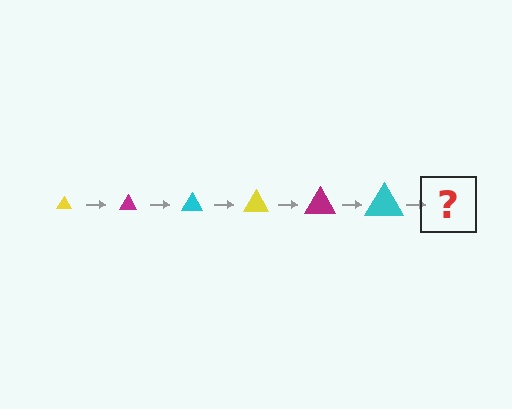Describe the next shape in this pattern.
It should be a yellow triangle, larger than the previous one.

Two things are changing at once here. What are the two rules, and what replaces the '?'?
The two rules are that the triangle grows larger each step and the color cycles through yellow, magenta, and cyan. The '?' should be a yellow triangle, larger than the previous one.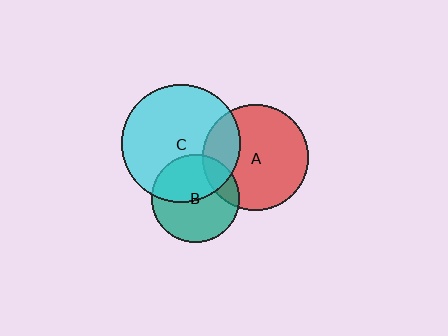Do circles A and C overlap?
Yes.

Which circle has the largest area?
Circle C (cyan).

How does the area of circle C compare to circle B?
Approximately 1.8 times.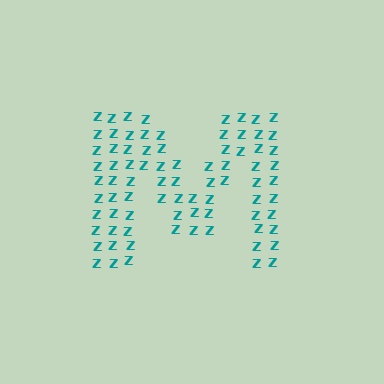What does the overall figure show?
The overall figure shows the letter M.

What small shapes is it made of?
It is made of small letter Z's.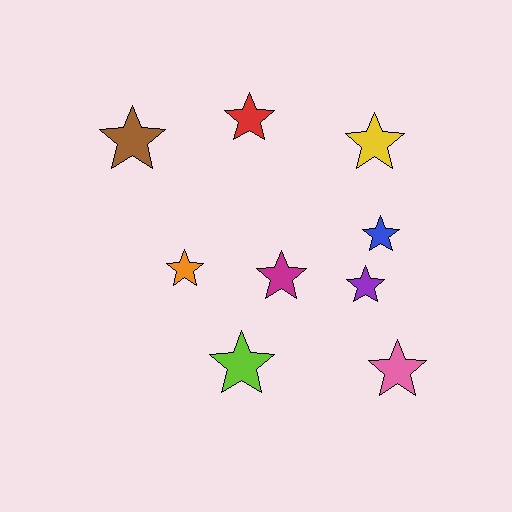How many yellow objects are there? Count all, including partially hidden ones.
There is 1 yellow object.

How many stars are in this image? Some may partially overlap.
There are 9 stars.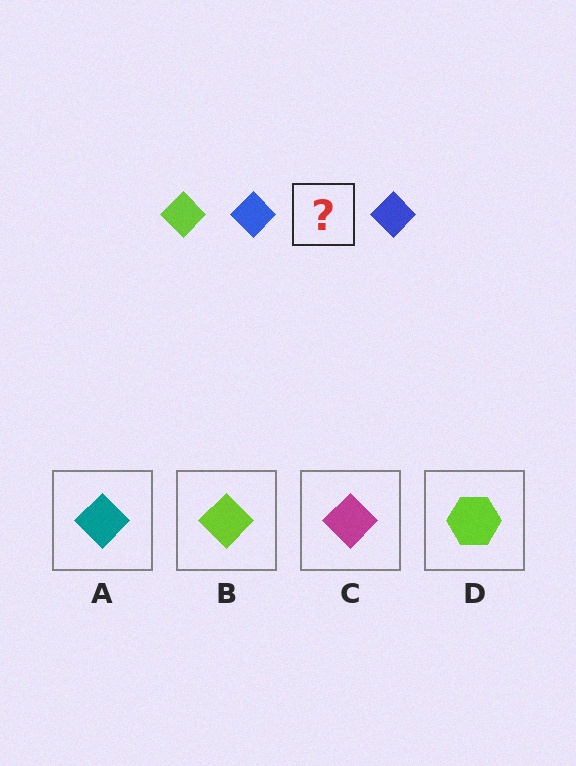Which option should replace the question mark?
Option B.